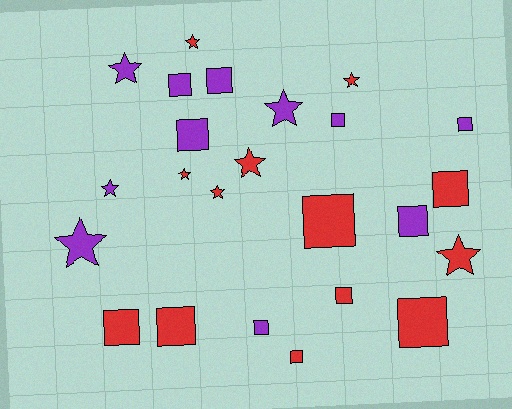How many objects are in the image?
There are 24 objects.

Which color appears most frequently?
Red, with 13 objects.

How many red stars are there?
There are 6 red stars.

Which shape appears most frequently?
Square, with 14 objects.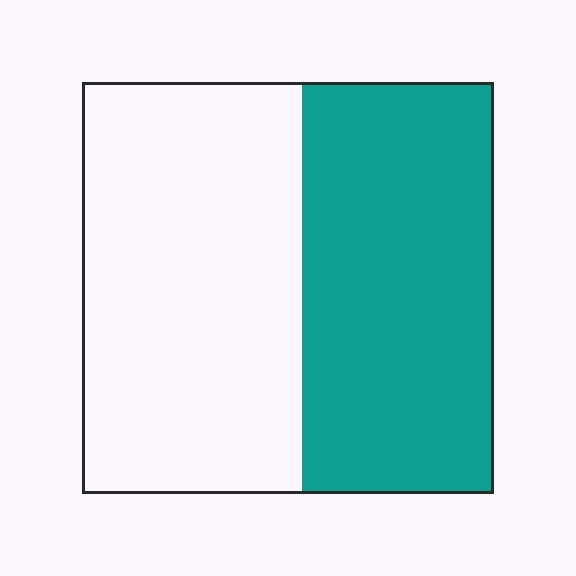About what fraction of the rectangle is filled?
About one half (1/2).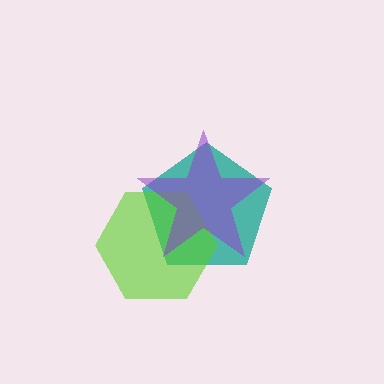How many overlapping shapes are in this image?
There are 3 overlapping shapes in the image.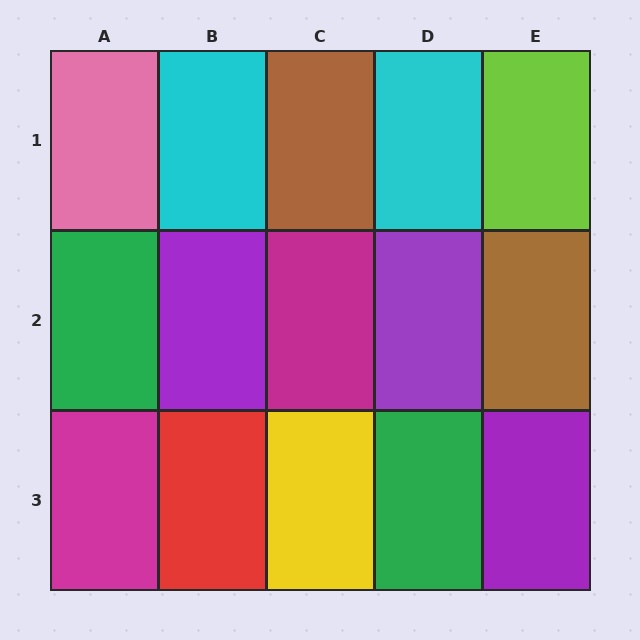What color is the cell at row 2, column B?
Purple.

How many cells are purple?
3 cells are purple.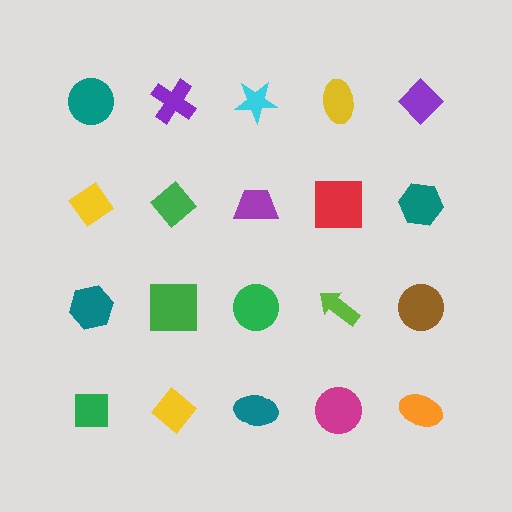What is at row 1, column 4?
A yellow ellipse.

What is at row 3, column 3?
A green circle.